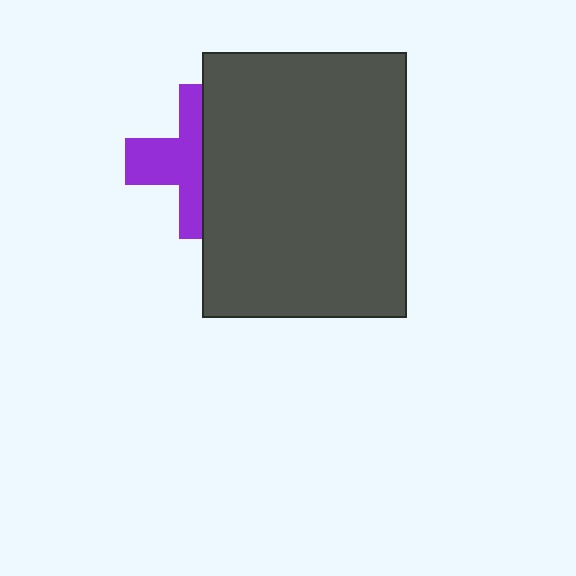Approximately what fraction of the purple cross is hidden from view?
Roughly 51% of the purple cross is hidden behind the dark gray rectangle.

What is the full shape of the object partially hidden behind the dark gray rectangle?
The partially hidden object is a purple cross.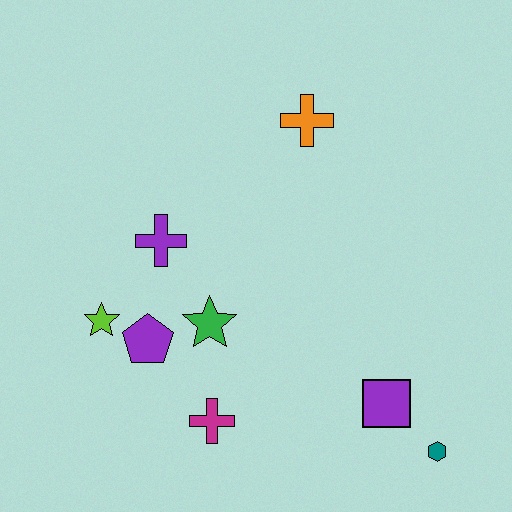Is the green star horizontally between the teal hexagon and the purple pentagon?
Yes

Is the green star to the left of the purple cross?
No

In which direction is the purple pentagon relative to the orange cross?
The purple pentagon is below the orange cross.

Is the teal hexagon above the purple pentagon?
No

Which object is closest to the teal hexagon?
The purple square is closest to the teal hexagon.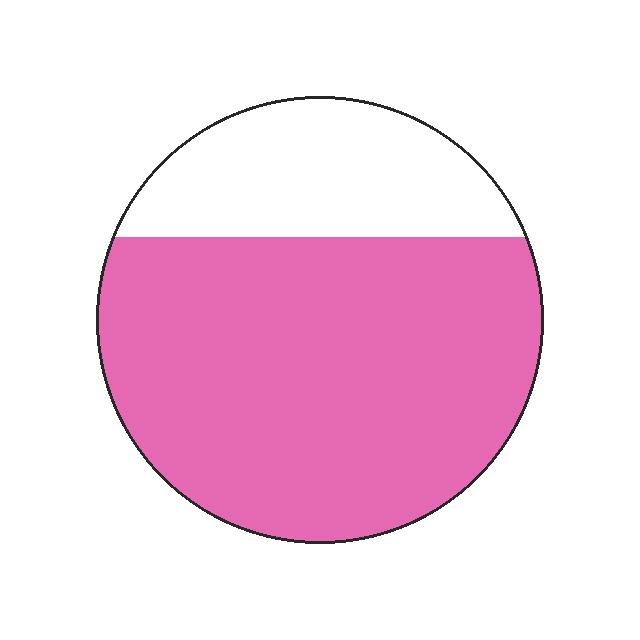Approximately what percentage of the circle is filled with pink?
Approximately 75%.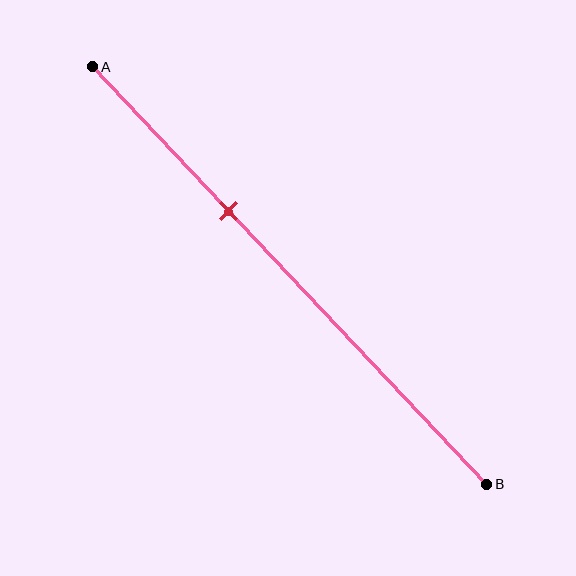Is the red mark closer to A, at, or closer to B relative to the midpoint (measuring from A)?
The red mark is closer to point A than the midpoint of segment AB.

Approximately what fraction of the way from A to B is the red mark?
The red mark is approximately 35% of the way from A to B.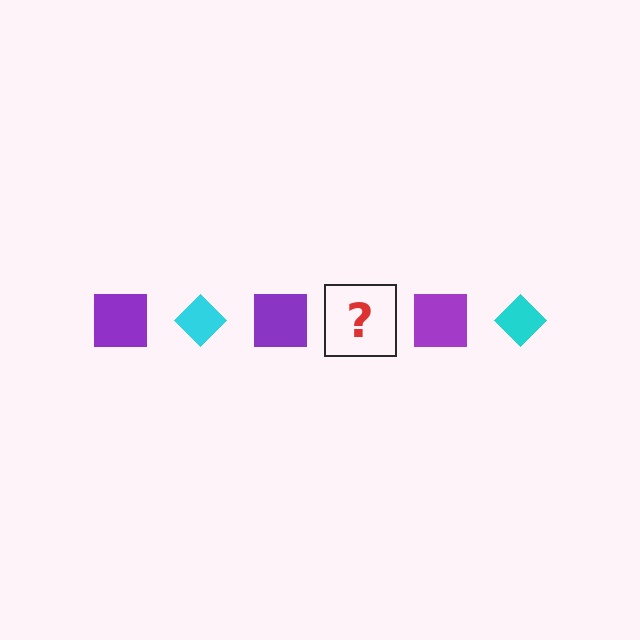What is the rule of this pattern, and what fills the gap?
The rule is that the pattern alternates between purple square and cyan diamond. The gap should be filled with a cyan diamond.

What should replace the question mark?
The question mark should be replaced with a cyan diamond.